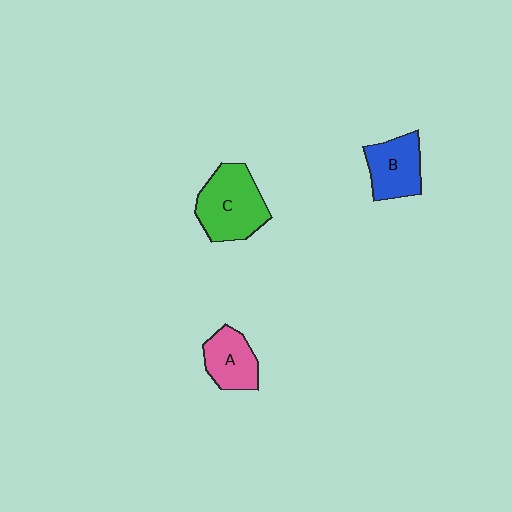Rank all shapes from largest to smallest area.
From largest to smallest: C (green), B (blue), A (pink).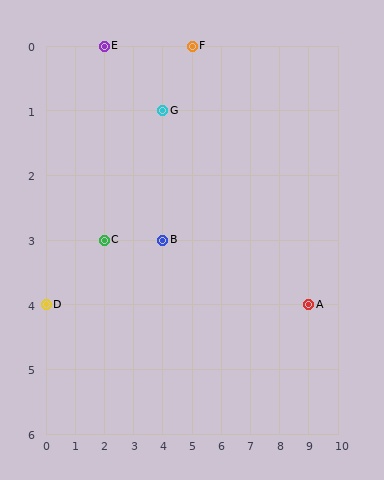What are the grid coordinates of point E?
Point E is at grid coordinates (2, 0).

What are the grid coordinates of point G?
Point G is at grid coordinates (4, 1).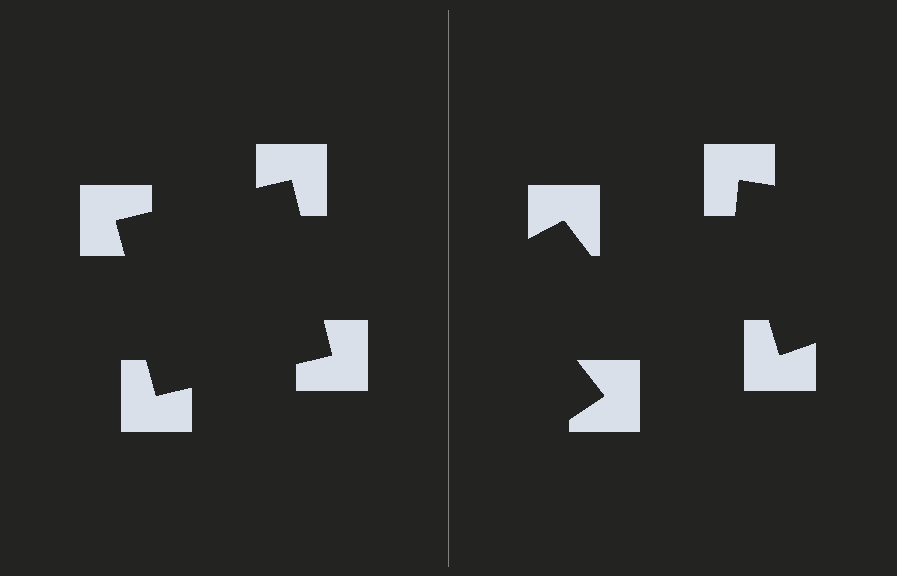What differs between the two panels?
The notched squares are positioned identically on both sides; only the wedge orientations differ. On the left they align to a square; on the right they are misaligned.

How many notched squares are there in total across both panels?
8 — 4 on each side.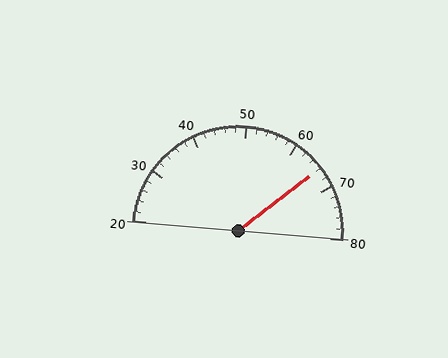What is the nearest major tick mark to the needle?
The nearest major tick mark is 70.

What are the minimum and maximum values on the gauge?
The gauge ranges from 20 to 80.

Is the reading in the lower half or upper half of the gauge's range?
The reading is in the upper half of the range (20 to 80).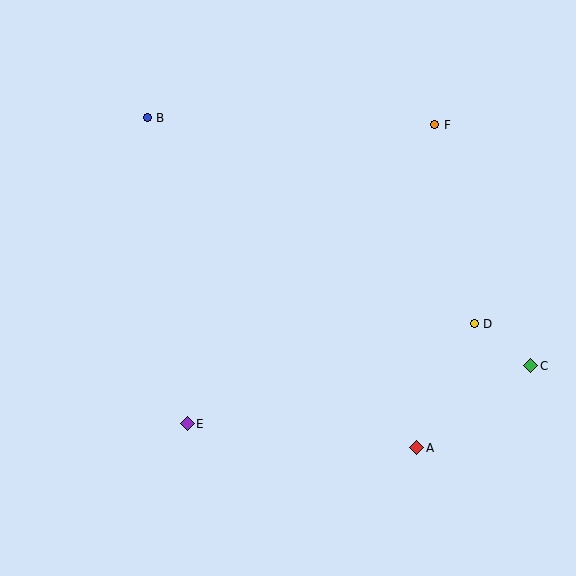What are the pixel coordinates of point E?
Point E is at (187, 424).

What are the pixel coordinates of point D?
Point D is at (474, 324).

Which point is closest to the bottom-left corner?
Point E is closest to the bottom-left corner.